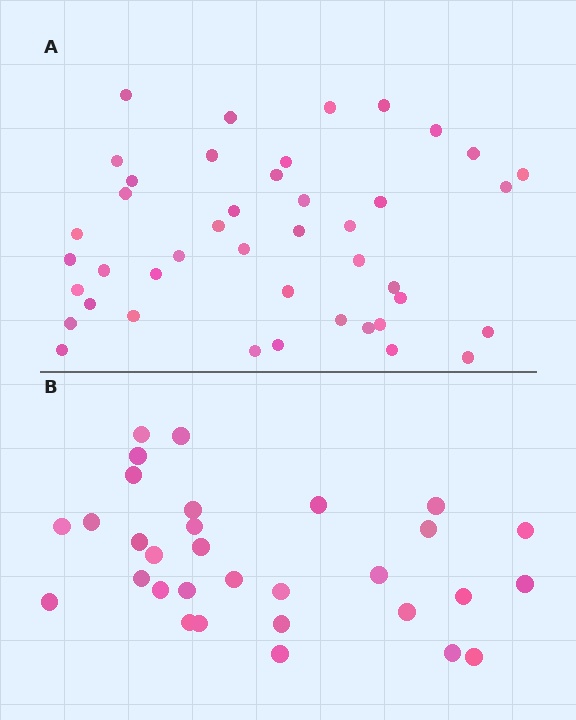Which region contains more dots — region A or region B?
Region A (the top region) has more dots.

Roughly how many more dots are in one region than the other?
Region A has roughly 12 or so more dots than region B.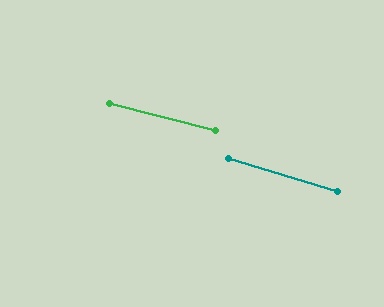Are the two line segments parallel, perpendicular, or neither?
Parallel — their directions differ by only 2.0°.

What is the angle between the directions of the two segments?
Approximately 2 degrees.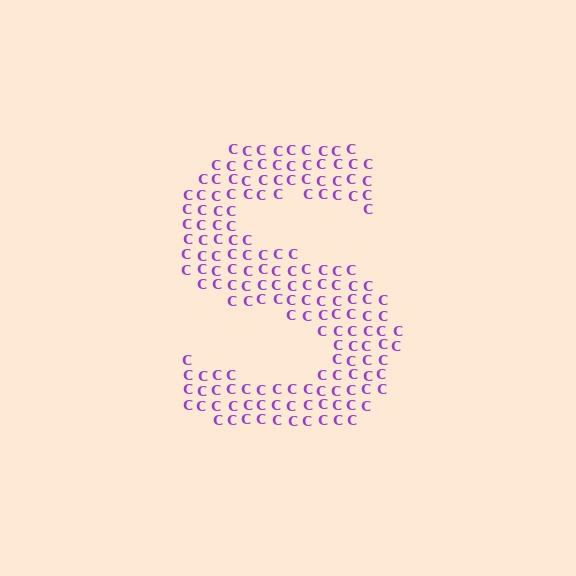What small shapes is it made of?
It is made of small letter C's.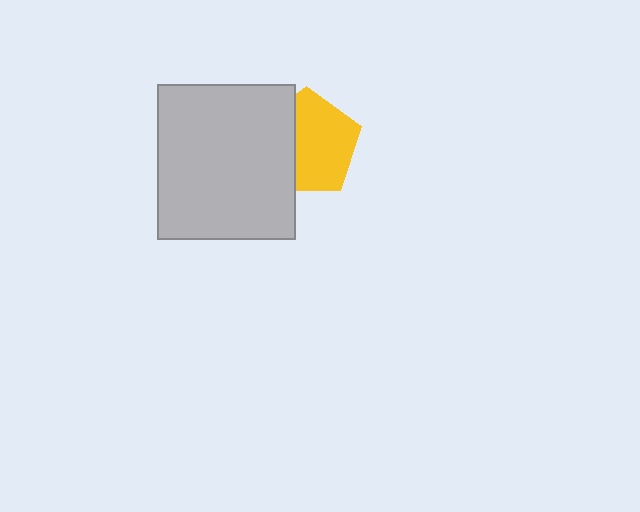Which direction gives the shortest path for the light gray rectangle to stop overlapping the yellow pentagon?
Moving left gives the shortest separation.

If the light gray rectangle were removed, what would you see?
You would see the complete yellow pentagon.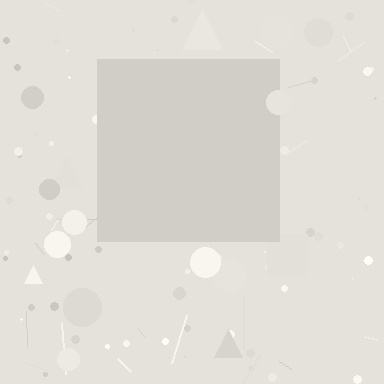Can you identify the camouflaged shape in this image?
The camouflaged shape is a square.